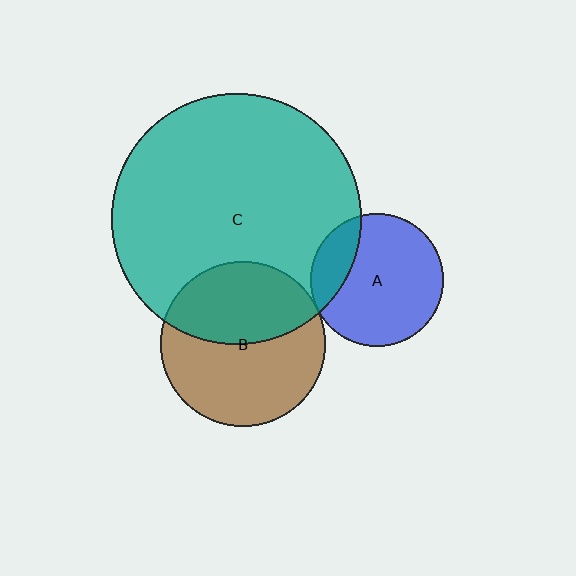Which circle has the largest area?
Circle C (teal).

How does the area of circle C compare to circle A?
Approximately 3.5 times.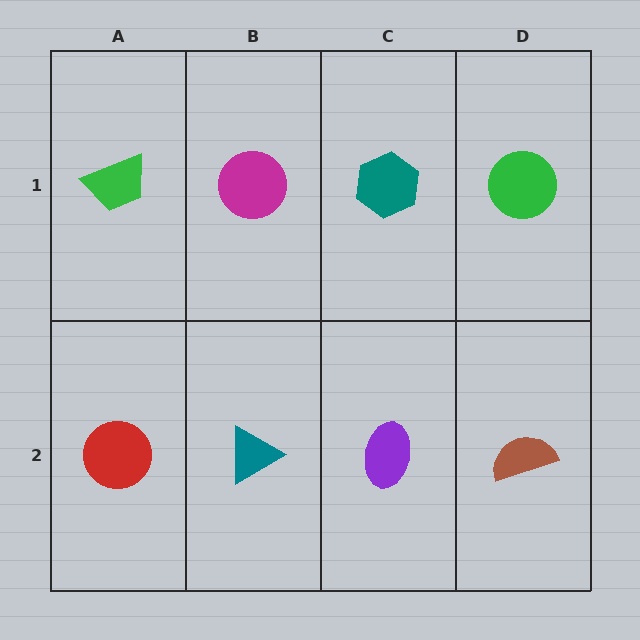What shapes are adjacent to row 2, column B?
A magenta circle (row 1, column B), a red circle (row 2, column A), a purple ellipse (row 2, column C).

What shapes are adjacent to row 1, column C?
A purple ellipse (row 2, column C), a magenta circle (row 1, column B), a green circle (row 1, column D).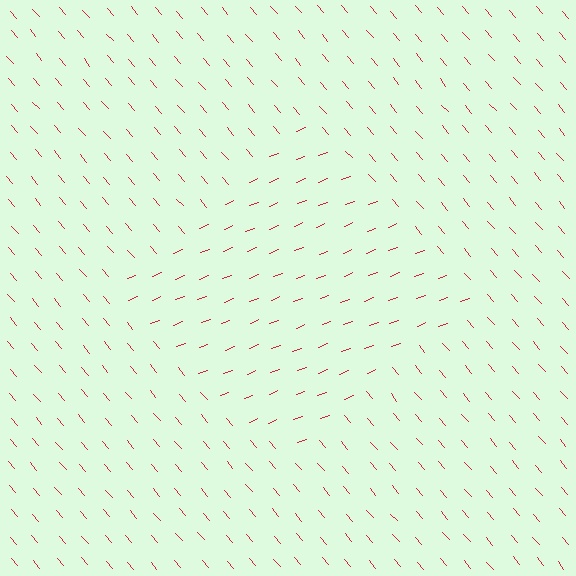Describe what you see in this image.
The image is filled with small red line segments. A diamond region in the image has lines oriented differently from the surrounding lines, creating a visible texture boundary.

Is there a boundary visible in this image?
Yes, there is a texture boundary formed by a change in line orientation.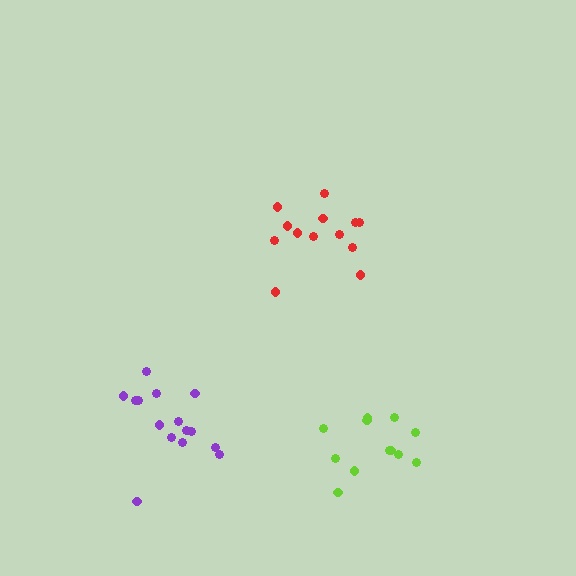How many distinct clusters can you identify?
There are 3 distinct clusters.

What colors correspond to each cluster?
The clusters are colored: red, lime, purple.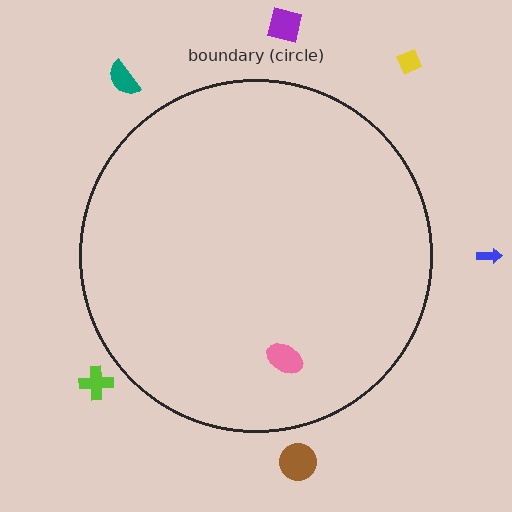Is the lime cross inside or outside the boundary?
Outside.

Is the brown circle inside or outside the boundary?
Outside.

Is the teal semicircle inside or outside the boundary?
Outside.